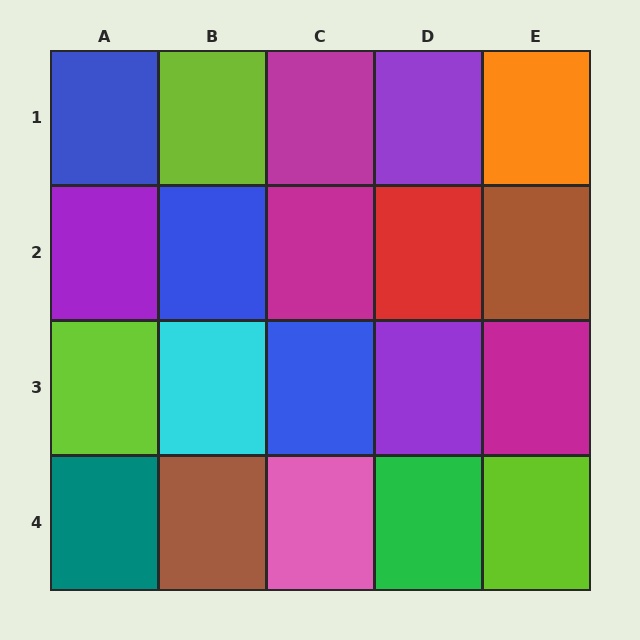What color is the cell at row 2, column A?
Purple.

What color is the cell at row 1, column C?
Magenta.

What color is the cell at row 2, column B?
Blue.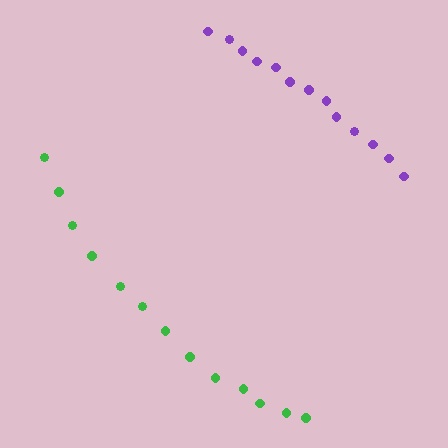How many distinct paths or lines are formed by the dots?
There are 2 distinct paths.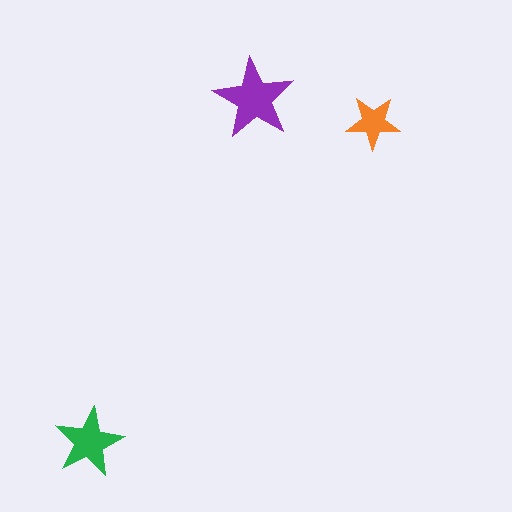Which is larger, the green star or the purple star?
The purple one.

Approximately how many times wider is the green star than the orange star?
About 1.5 times wider.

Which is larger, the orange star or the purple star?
The purple one.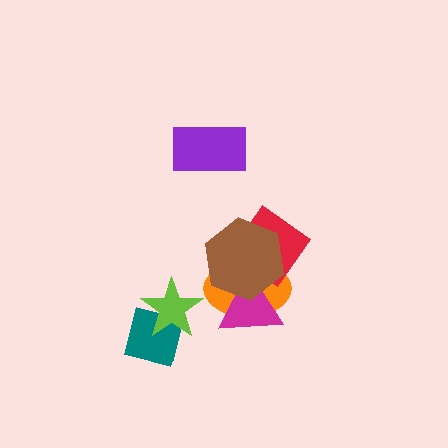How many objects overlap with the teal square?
1 object overlaps with the teal square.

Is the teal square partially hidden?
Yes, it is partially covered by another shape.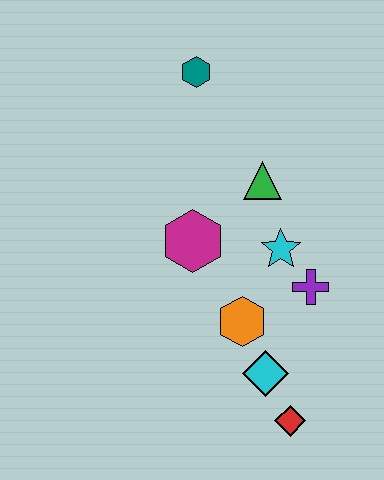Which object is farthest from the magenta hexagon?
The red diamond is farthest from the magenta hexagon.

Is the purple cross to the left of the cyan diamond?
No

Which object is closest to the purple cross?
The cyan star is closest to the purple cross.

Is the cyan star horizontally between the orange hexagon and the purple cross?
Yes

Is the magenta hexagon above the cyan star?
Yes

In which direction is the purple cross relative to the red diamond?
The purple cross is above the red diamond.